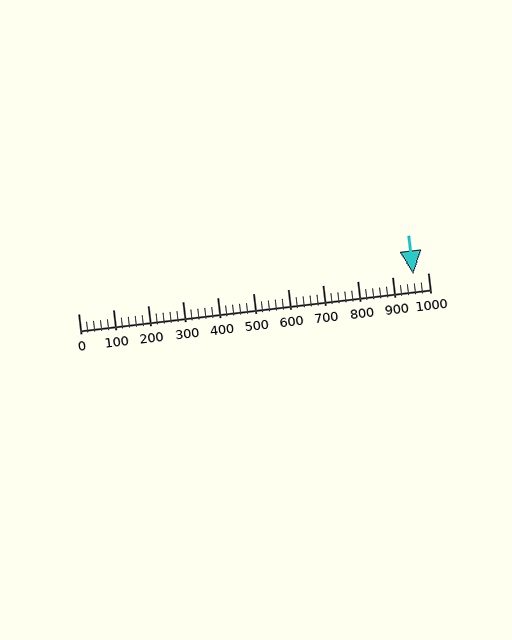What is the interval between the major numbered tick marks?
The major tick marks are spaced 100 units apart.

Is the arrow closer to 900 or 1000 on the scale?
The arrow is closer to 1000.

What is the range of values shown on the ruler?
The ruler shows values from 0 to 1000.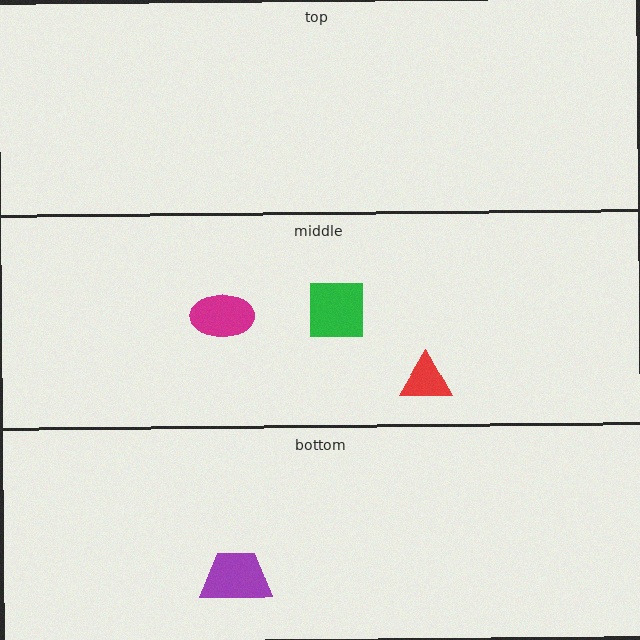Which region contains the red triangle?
The middle region.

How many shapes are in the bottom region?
1.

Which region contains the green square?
The middle region.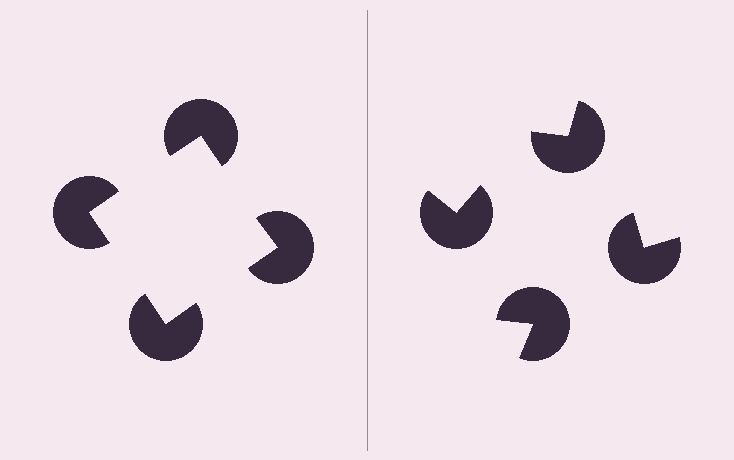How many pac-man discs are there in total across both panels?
8 — 4 on each side.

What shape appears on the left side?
An illusory square.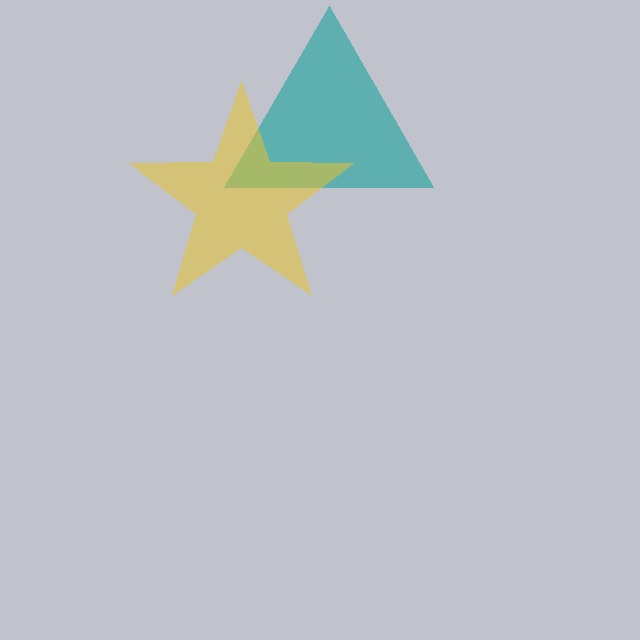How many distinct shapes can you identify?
There are 2 distinct shapes: a teal triangle, a yellow star.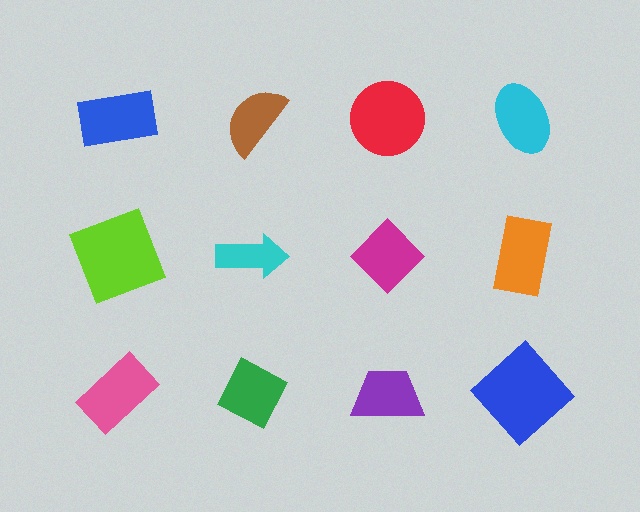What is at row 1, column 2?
A brown semicircle.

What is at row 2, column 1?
A lime square.